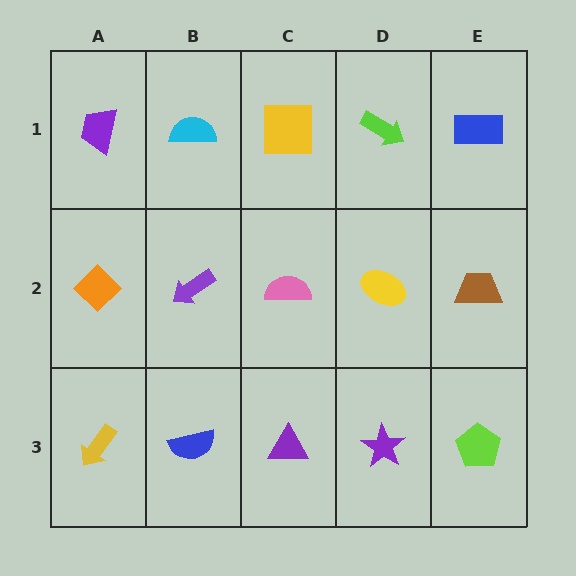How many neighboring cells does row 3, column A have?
2.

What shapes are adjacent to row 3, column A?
An orange diamond (row 2, column A), a blue semicircle (row 3, column B).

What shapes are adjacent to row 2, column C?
A yellow square (row 1, column C), a purple triangle (row 3, column C), a purple arrow (row 2, column B), a yellow ellipse (row 2, column D).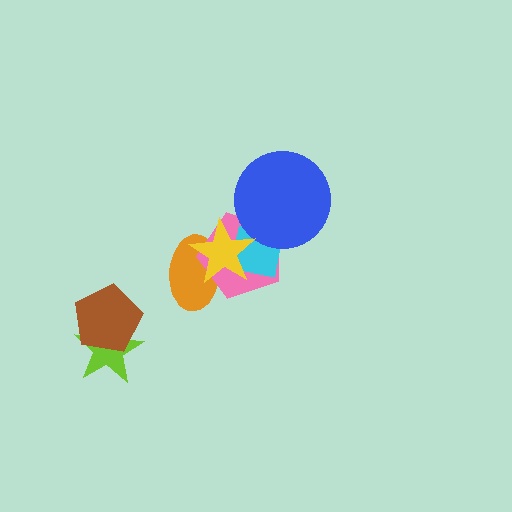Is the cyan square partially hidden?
Yes, it is partially covered by another shape.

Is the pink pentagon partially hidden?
Yes, it is partially covered by another shape.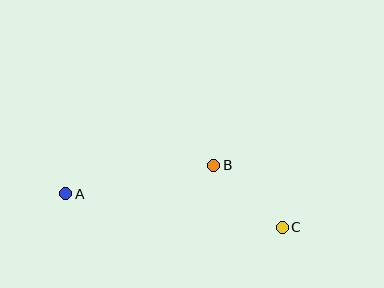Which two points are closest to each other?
Points B and C are closest to each other.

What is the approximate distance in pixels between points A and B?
The distance between A and B is approximately 151 pixels.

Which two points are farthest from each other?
Points A and C are farthest from each other.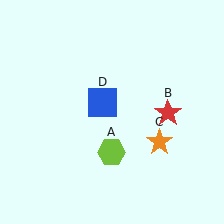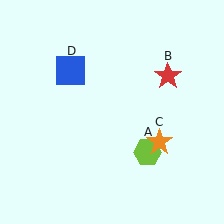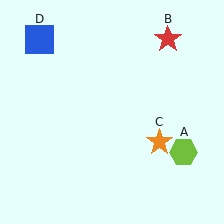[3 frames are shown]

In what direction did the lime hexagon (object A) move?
The lime hexagon (object A) moved right.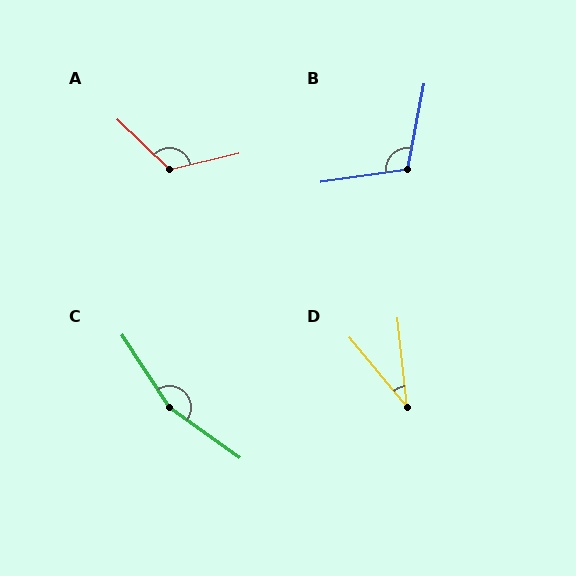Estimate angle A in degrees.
Approximately 123 degrees.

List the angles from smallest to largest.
D (33°), B (109°), A (123°), C (159°).